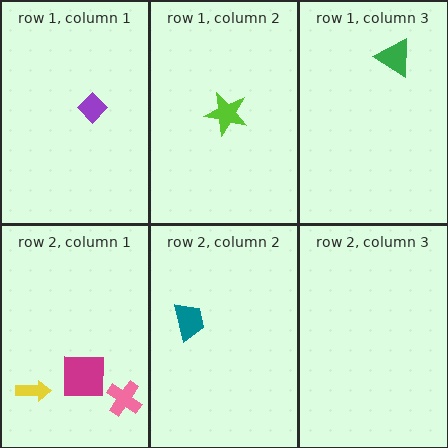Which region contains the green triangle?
The row 1, column 3 region.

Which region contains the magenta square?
The row 2, column 1 region.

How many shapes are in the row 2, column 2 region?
1.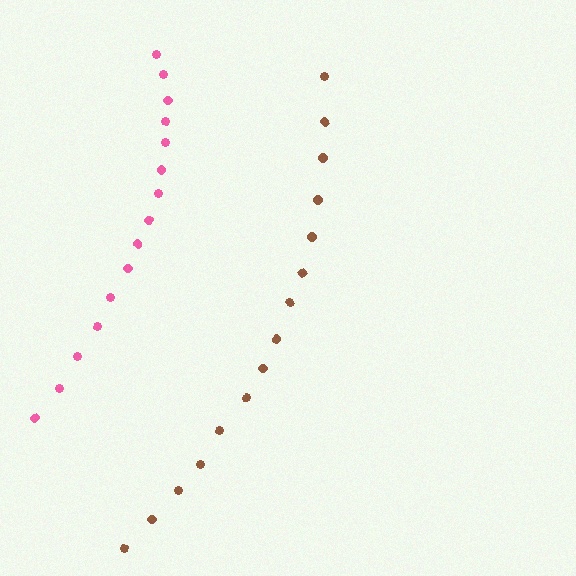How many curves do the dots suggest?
There are 2 distinct paths.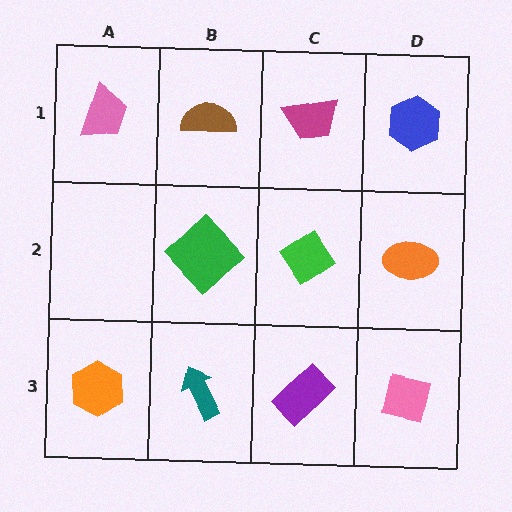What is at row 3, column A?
An orange hexagon.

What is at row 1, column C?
A magenta trapezoid.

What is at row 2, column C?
A green diamond.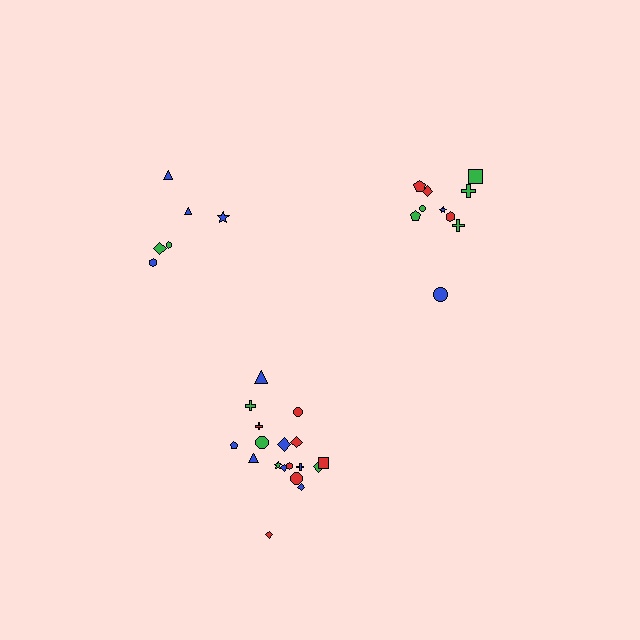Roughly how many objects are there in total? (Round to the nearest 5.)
Roughly 35 objects in total.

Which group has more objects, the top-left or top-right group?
The top-right group.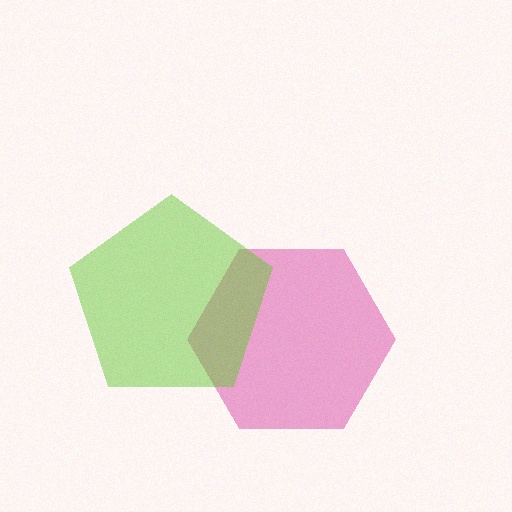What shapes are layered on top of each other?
The layered shapes are: a magenta hexagon, a lime pentagon.